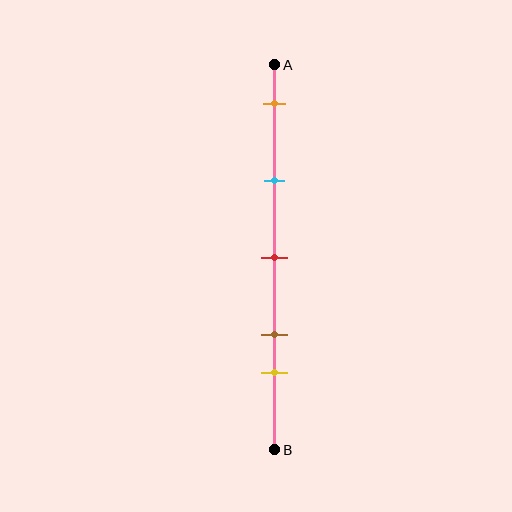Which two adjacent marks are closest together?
The brown and yellow marks are the closest adjacent pair.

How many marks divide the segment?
There are 5 marks dividing the segment.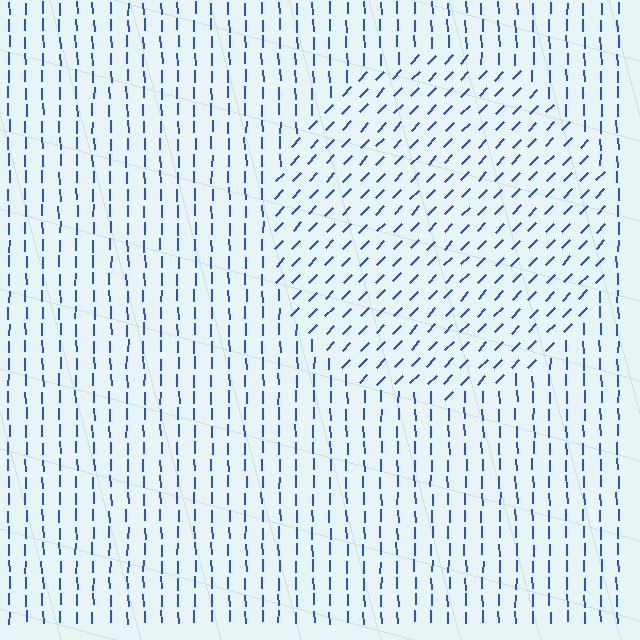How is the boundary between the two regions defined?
The boundary is defined purely by a change in line orientation (approximately 45 degrees difference). All lines are the same color and thickness.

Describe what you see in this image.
The image is filled with small blue line segments. A circle region in the image has lines oriented differently from the surrounding lines, creating a visible texture boundary.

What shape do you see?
I see a circle.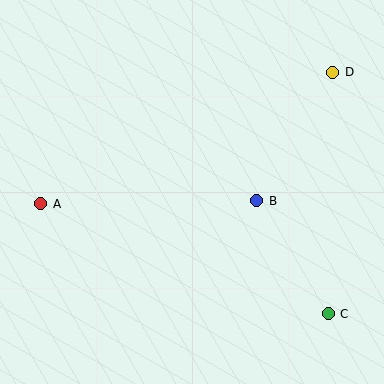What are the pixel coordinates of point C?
Point C is at (328, 314).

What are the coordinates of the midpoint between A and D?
The midpoint between A and D is at (187, 138).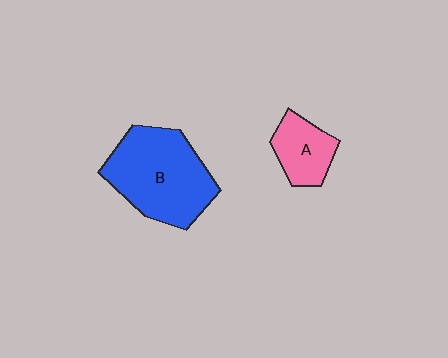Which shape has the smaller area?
Shape A (pink).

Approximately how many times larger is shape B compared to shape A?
Approximately 2.3 times.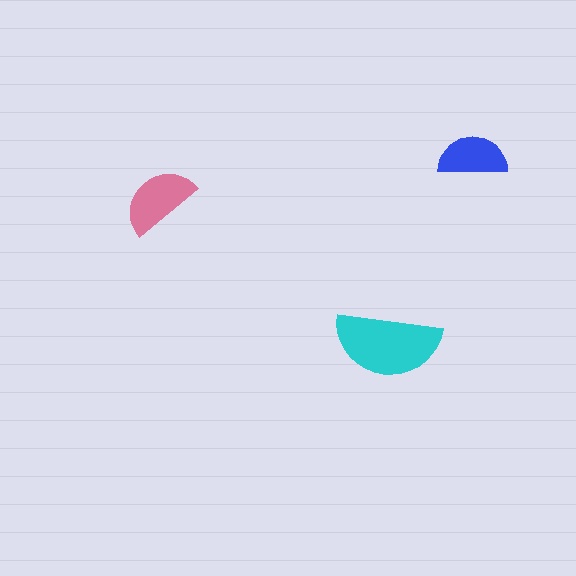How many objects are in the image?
There are 3 objects in the image.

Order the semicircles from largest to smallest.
the cyan one, the pink one, the blue one.